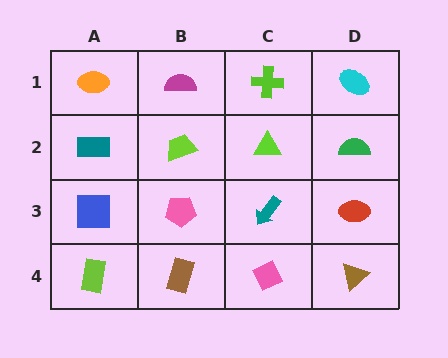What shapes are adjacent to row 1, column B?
A lime trapezoid (row 2, column B), an orange ellipse (row 1, column A), a lime cross (row 1, column C).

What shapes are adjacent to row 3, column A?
A teal rectangle (row 2, column A), a lime rectangle (row 4, column A), a pink pentagon (row 3, column B).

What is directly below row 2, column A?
A blue square.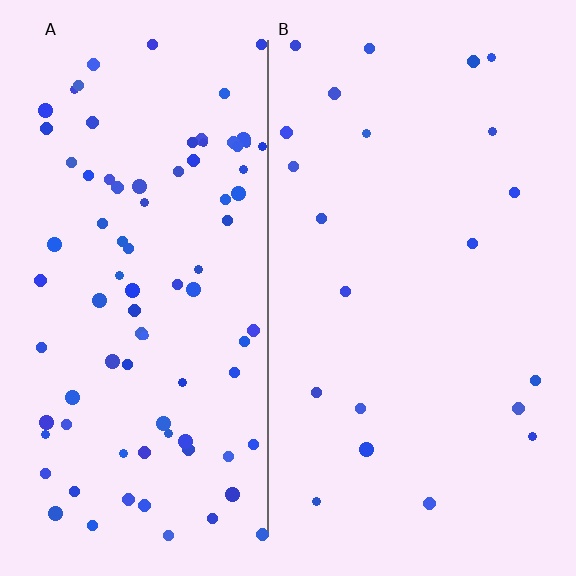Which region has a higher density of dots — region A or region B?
A (the left).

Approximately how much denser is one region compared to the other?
Approximately 4.0× — region A over region B.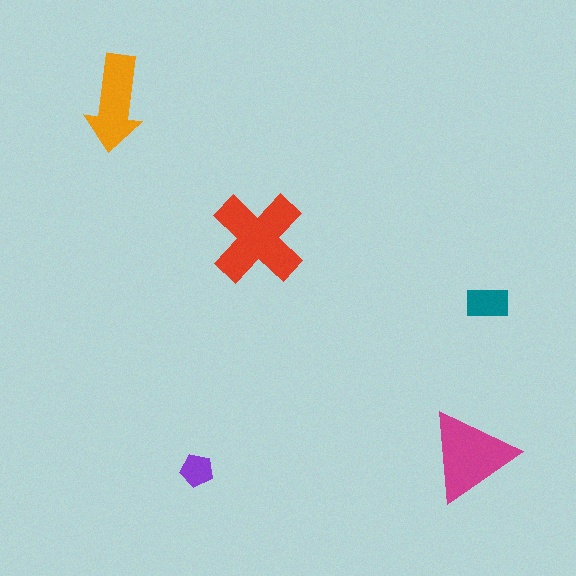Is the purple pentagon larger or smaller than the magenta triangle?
Smaller.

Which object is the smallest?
The purple pentagon.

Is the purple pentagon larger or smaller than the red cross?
Smaller.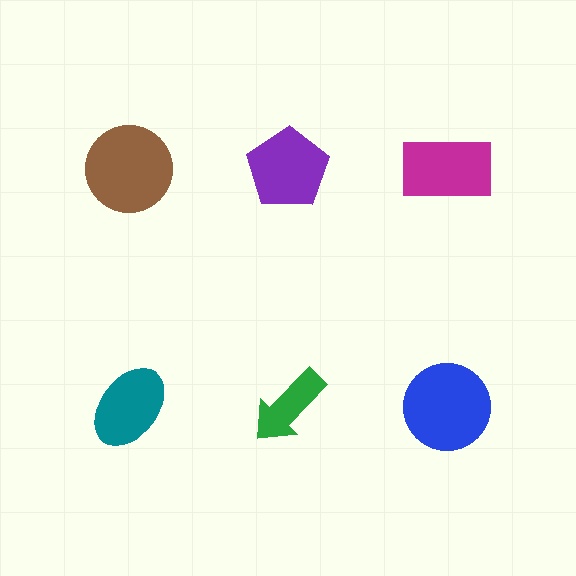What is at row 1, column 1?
A brown circle.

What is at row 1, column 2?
A purple pentagon.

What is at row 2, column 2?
A green arrow.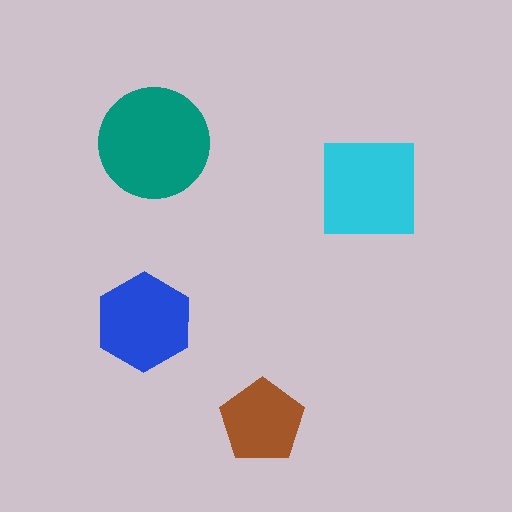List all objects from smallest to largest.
The brown pentagon, the blue hexagon, the cyan square, the teal circle.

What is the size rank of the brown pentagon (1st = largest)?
4th.